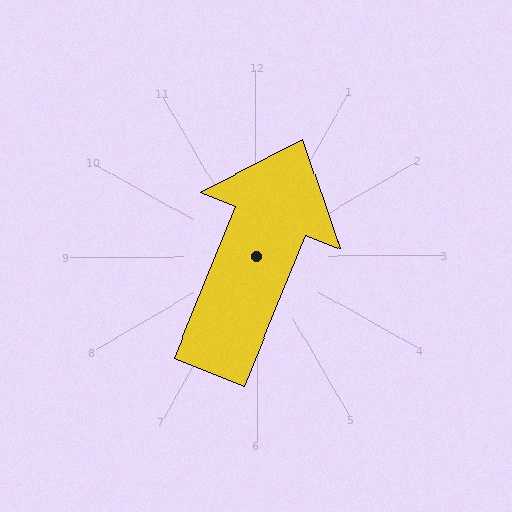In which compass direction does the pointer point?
North.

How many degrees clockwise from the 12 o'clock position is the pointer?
Approximately 22 degrees.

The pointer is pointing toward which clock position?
Roughly 1 o'clock.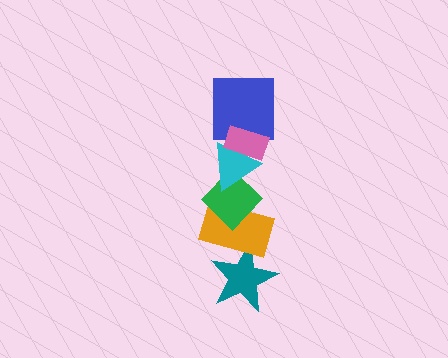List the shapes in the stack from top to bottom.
From top to bottom: the pink rectangle, the blue square, the cyan triangle, the green diamond, the orange rectangle, the teal star.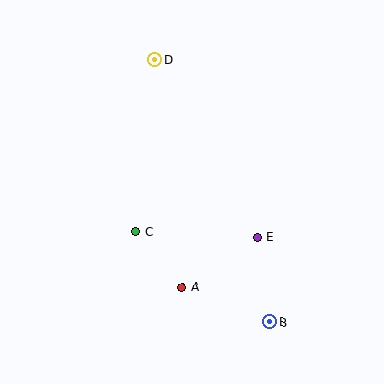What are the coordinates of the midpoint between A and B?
The midpoint between A and B is at (226, 305).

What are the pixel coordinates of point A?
Point A is at (182, 287).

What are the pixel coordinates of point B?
Point B is at (270, 322).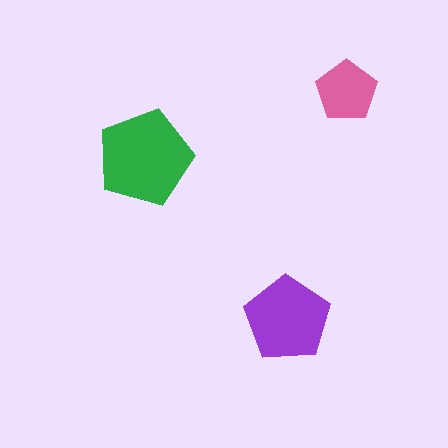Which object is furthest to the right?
The pink pentagon is rightmost.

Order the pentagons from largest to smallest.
the green one, the purple one, the pink one.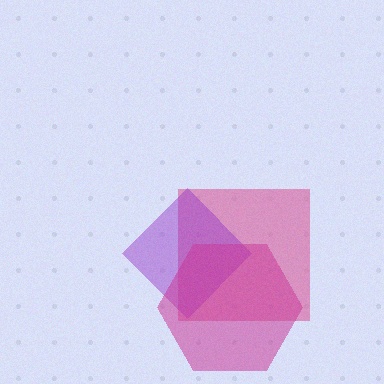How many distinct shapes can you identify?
There are 3 distinct shapes: a pink square, a purple diamond, a magenta hexagon.